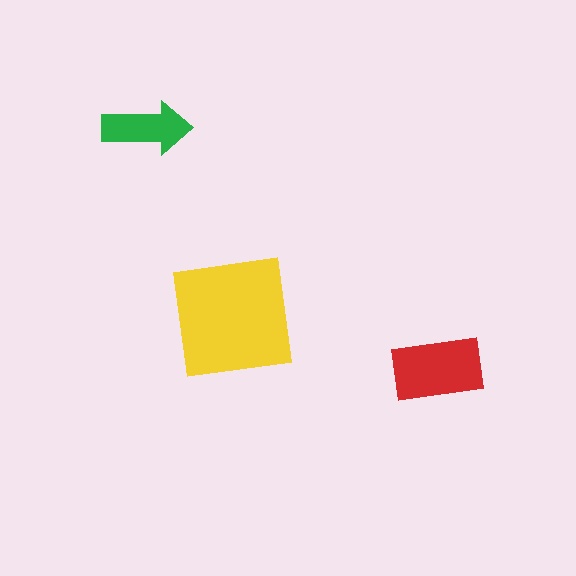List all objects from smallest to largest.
The green arrow, the red rectangle, the yellow square.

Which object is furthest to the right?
The red rectangle is rightmost.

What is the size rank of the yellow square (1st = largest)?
1st.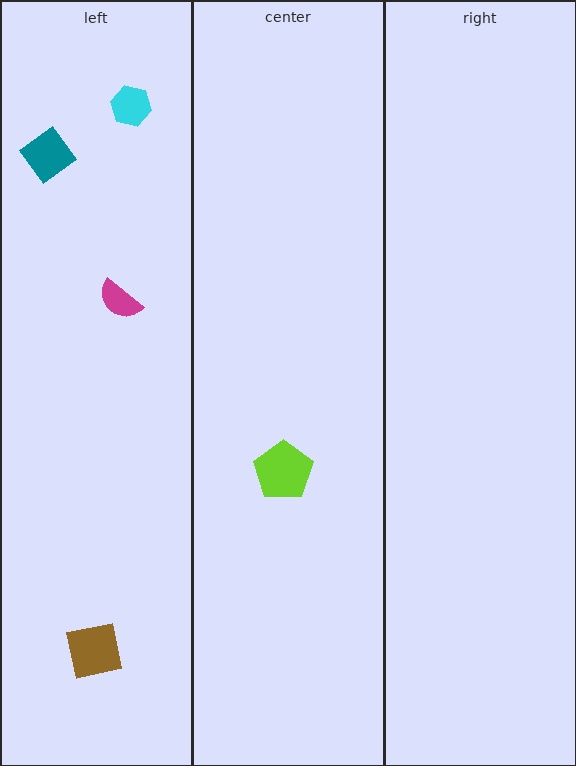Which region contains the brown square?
The left region.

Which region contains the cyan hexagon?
The left region.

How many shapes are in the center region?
1.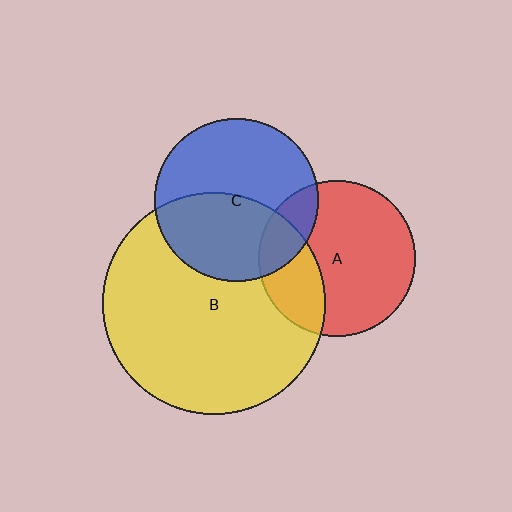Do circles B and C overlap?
Yes.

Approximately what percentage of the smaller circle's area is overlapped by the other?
Approximately 45%.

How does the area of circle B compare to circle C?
Approximately 1.9 times.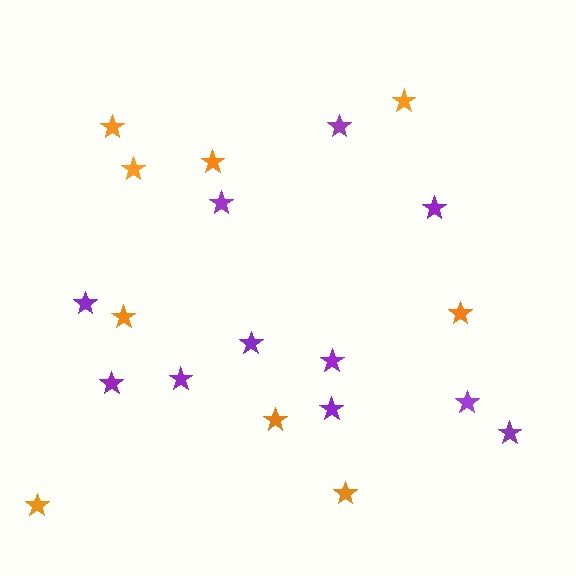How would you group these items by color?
There are 2 groups: one group of purple stars (11) and one group of orange stars (9).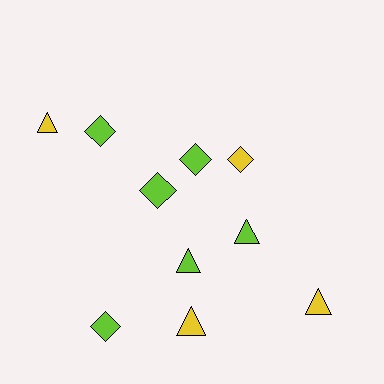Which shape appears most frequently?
Diamond, with 5 objects.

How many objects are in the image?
There are 10 objects.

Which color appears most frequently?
Lime, with 6 objects.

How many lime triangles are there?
There are 2 lime triangles.